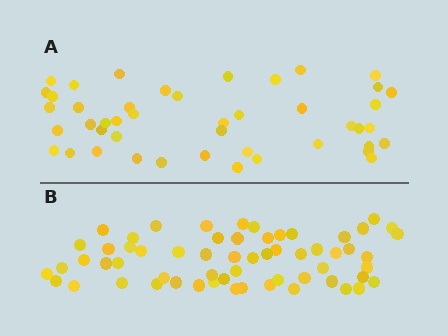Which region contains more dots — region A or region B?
Region B (the bottom region) has more dots.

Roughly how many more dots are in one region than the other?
Region B has approximately 15 more dots than region A.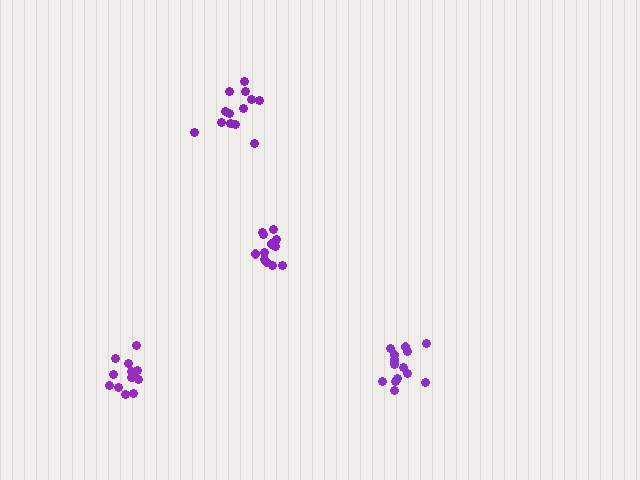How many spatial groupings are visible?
There are 4 spatial groupings.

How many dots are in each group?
Group 1: 12 dots, Group 2: 14 dots, Group 3: 15 dots, Group 4: 13 dots (54 total).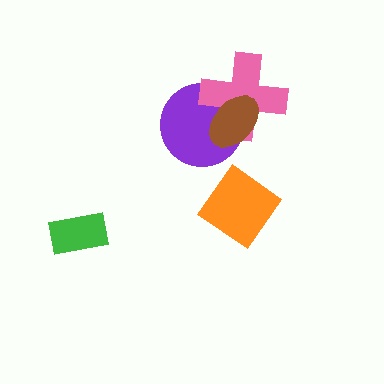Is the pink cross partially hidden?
Yes, it is partially covered by another shape.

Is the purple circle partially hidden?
Yes, it is partially covered by another shape.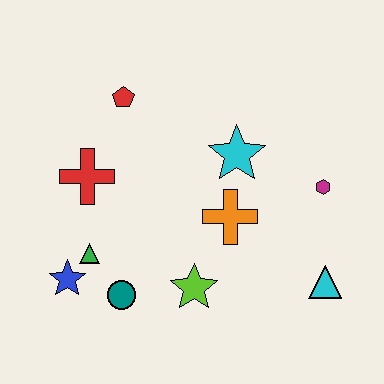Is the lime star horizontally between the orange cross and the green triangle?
Yes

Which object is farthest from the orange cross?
The blue star is farthest from the orange cross.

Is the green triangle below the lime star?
No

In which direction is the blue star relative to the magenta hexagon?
The blue star is to the left of the magenta hexagon.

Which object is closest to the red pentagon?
The red cross is closest to the red pentagon.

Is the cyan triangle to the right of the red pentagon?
Yes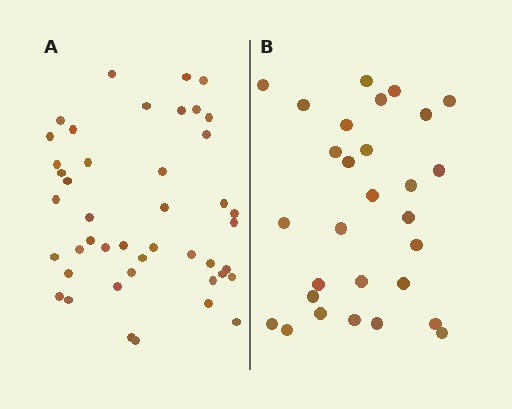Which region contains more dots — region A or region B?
Region A (the left region) has more dots.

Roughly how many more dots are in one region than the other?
Region A has approximately 15 more dots than region B.